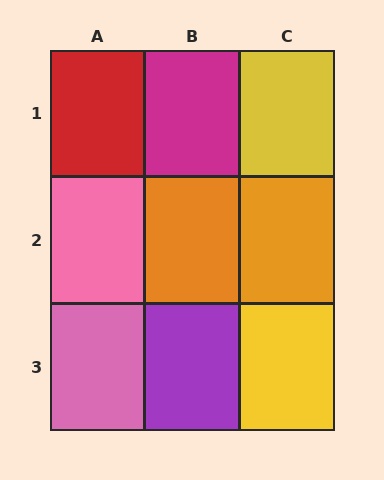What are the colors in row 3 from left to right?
Pink, purple, yellow.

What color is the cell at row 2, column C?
Orange.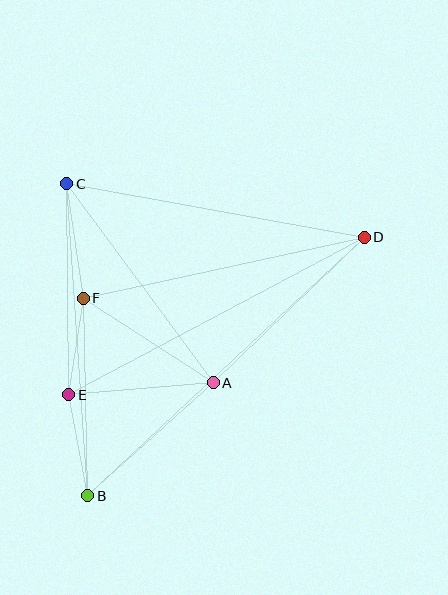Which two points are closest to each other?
Points E and F are closest to each other.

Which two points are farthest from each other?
Points B and D are farthest from each other.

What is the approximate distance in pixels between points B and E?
The distance between B and E is approximately 103 pixels.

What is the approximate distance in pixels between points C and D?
The distance between C and D is approximately 302 pixels.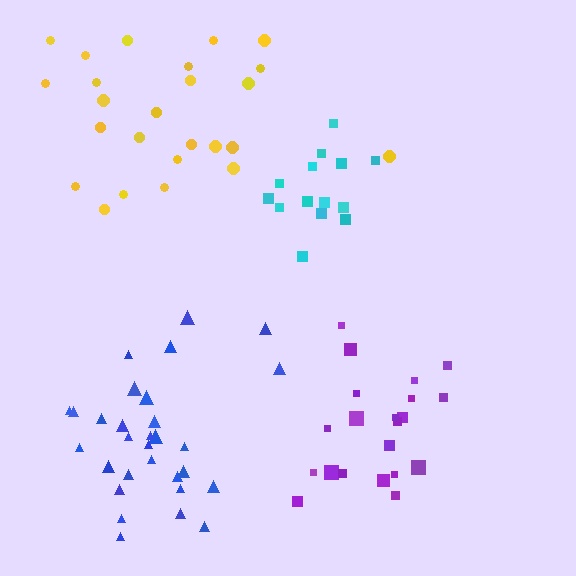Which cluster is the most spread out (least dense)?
Yellow.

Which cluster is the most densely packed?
Cyan.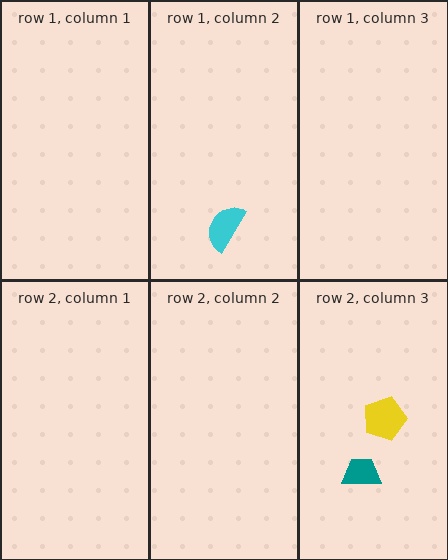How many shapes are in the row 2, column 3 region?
2.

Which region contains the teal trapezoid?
The row 2, column 3 region.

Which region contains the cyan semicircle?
The row 1, column 2 region.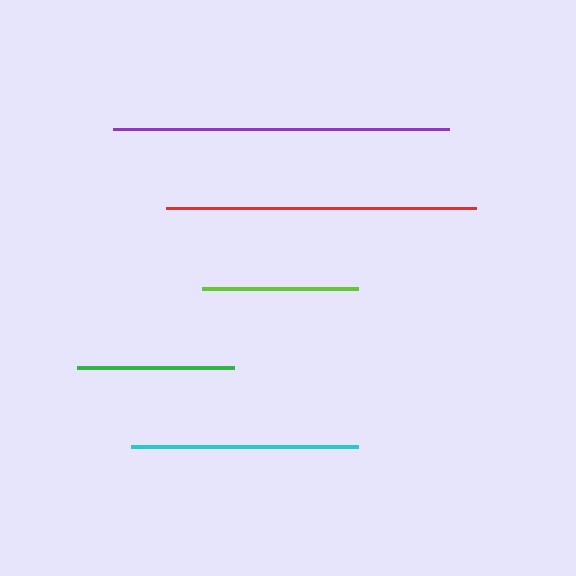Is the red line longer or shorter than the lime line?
The red line is longer than the lime line.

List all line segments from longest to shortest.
From longest to shortest: purple, red, cyan, green, lime.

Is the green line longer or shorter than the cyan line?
The cyan line is longer than the green line.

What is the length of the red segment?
The red segment is approximately 310 pixels long.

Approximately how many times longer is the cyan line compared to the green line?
The cyan line is approximately 1.4 times the length of the green line.